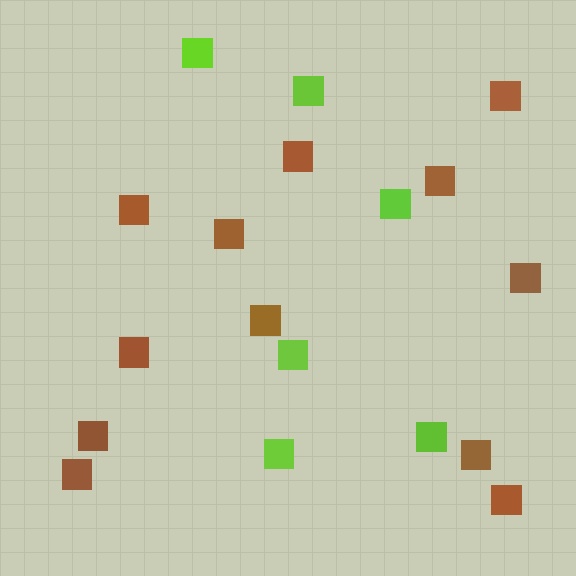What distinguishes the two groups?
There are 2 groups: one group of brown squares (12) and one group of lime squares (6).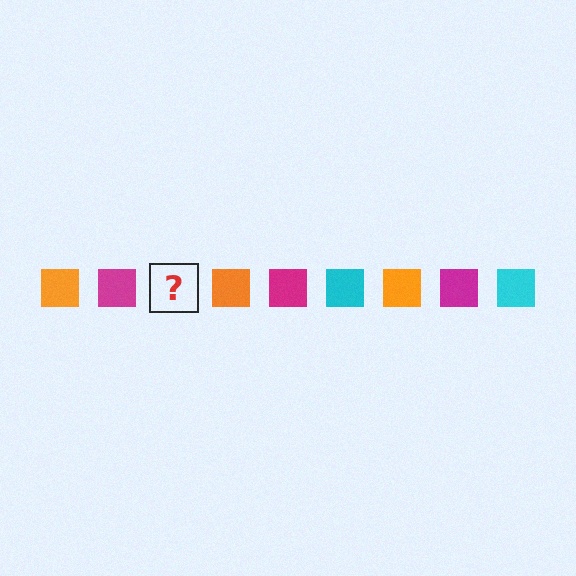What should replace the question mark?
The question mark should be replaced with a cyan square.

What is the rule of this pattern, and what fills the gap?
The rule is that the pattern cycles through orange, magenta, cyan squares. The gap should be filled with a cyan square.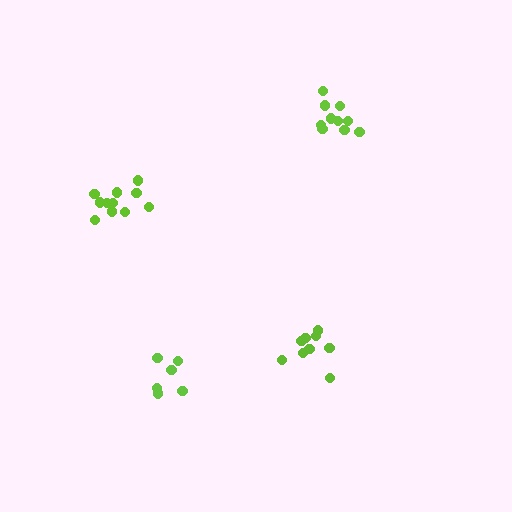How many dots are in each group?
Group 1: 6 dots, Group 2: 11 dots, Group 3: 9 dots, Group 4: 10 dots (36 total).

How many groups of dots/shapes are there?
There are 4 groups.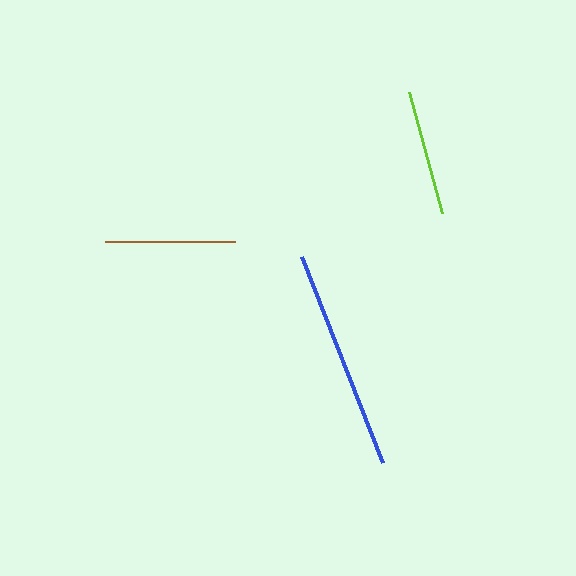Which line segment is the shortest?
The lime line is the shortest at approximately 126 pixels.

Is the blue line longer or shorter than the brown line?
The blue line is longer than the brown line.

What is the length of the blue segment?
The blue segment is approximately 221 pixels long.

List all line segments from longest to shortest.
From longest to shortest: blue, brown, lime.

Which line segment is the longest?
The blue line is the longest at approximately 221 pixels.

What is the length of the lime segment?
The lime segment is approximately 126 pixels long.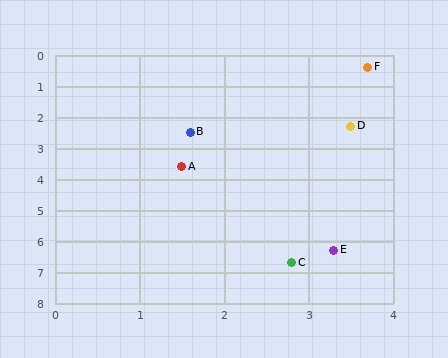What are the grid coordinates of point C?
Point C is at approximately (2.8, 6.7).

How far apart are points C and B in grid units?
Points C and B are about 4.4 grid units apart.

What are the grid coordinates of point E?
Point E is at approximately (3.3, 6.3).